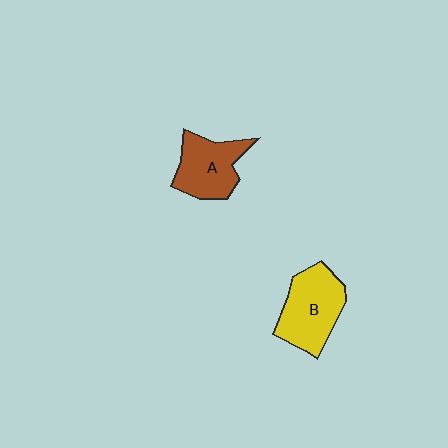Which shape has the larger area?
Shape B (yellow).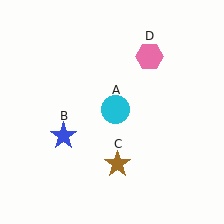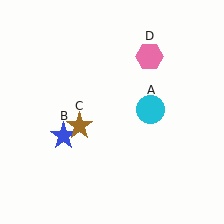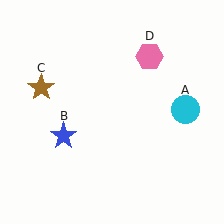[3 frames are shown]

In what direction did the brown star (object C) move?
The brown star (object C) moved up and to the left.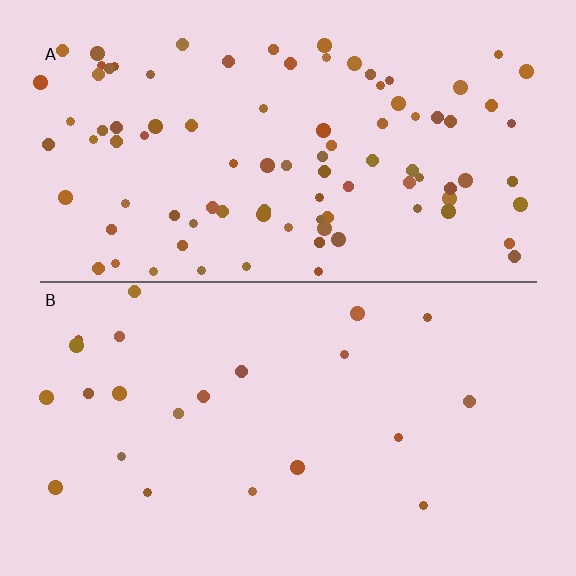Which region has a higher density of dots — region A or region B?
A (the top).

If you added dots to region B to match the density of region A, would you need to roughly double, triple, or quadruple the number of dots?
Approximately quadruple.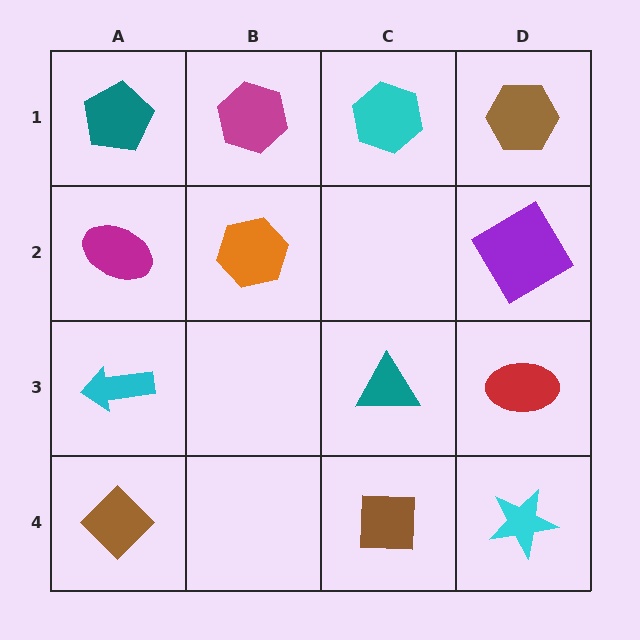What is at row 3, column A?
A cyan arrow.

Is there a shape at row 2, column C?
No, that cell is empty.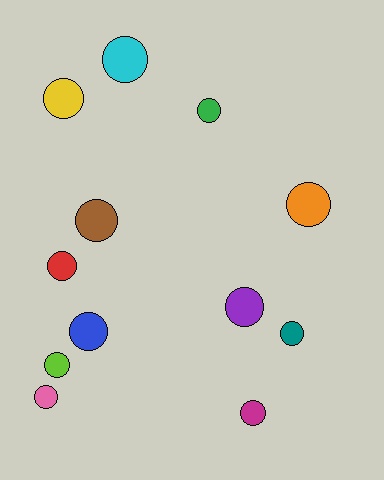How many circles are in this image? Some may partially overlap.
There are 12 circles.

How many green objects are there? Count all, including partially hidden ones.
There is 1 green object.